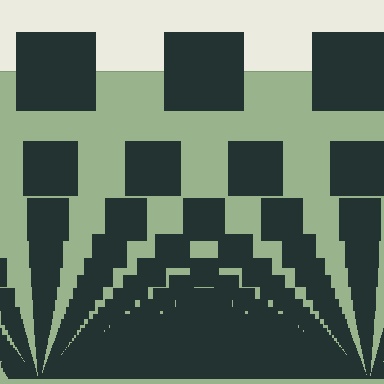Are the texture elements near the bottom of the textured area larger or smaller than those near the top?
Smaller. The gradient is inverted — elements near the bottom are smaller and denser.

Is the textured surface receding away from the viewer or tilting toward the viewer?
The surface appears to tilt toward the viewer. Texture elements get larger and sparser toward the top.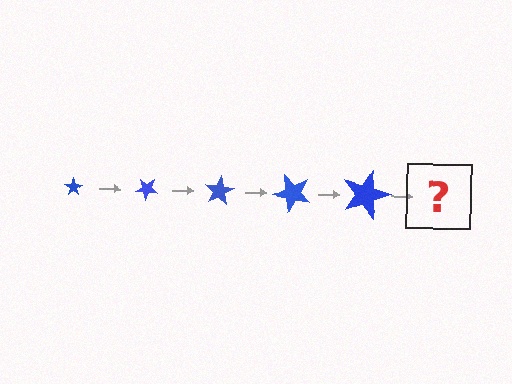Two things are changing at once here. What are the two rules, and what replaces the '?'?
The two rules are that the star grows larger each step and it rotates 40 degrees each step. The '?' should be a star, larger than the previous one and rotated 200 degrees from the start.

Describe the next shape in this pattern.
It should be a star, larger than the previous one and rotated 200 degrees from the start.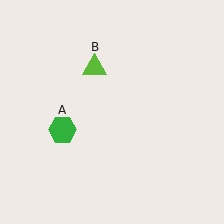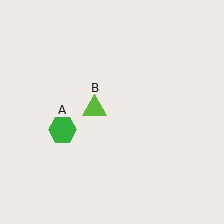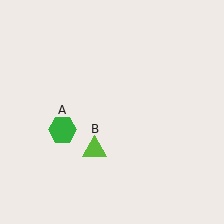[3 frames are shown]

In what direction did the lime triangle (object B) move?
The lime triangle (object B) moved down.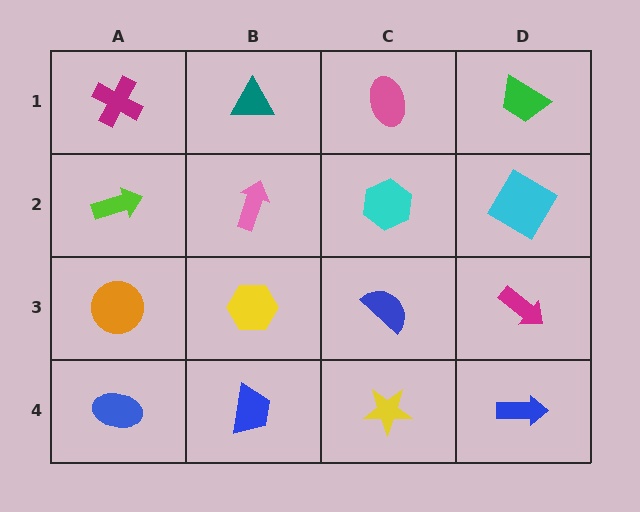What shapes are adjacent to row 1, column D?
A cyan diamond (row 2, column D), a pink ellipse (row 1, column C).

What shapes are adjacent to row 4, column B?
A yellow hexagon (row 3, column B), a blue ellipse (row 4, column A), a yellow star (row 4, column C).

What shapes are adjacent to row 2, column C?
A pink ellipse (row 1, column C), a blue semicircle (row 3, column C), a pink arrow (row 2, column B), a cyan diamond (row 2, column D).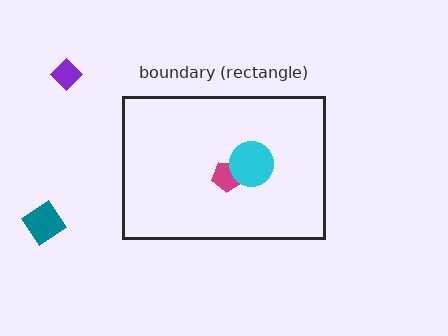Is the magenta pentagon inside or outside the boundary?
Inside.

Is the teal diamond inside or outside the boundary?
Outside.